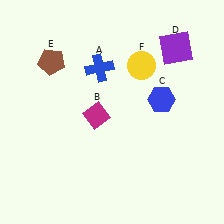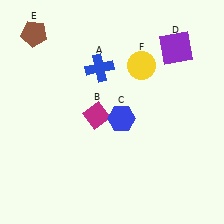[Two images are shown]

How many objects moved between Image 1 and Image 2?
2 objects moved between the two images.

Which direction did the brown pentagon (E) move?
The brown pentagon (E) moved up.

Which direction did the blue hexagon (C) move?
The blue hexagon (C) moved left.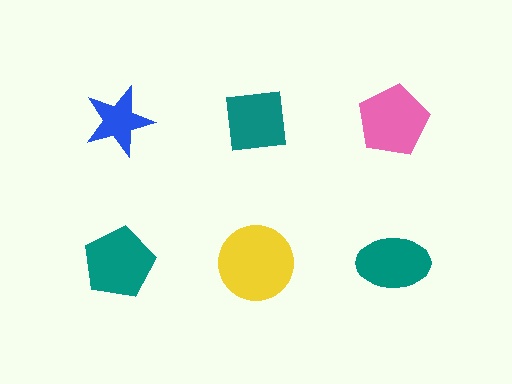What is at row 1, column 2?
A teal square.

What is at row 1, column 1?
A blue star.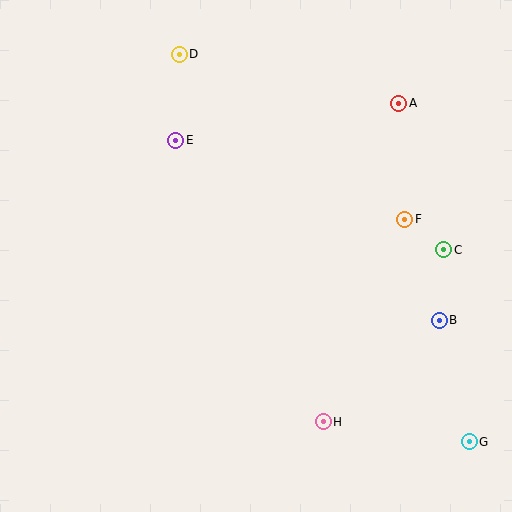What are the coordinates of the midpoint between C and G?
The midpoint between C and G is at (457, 346).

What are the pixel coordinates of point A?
Point A is at (399, 103).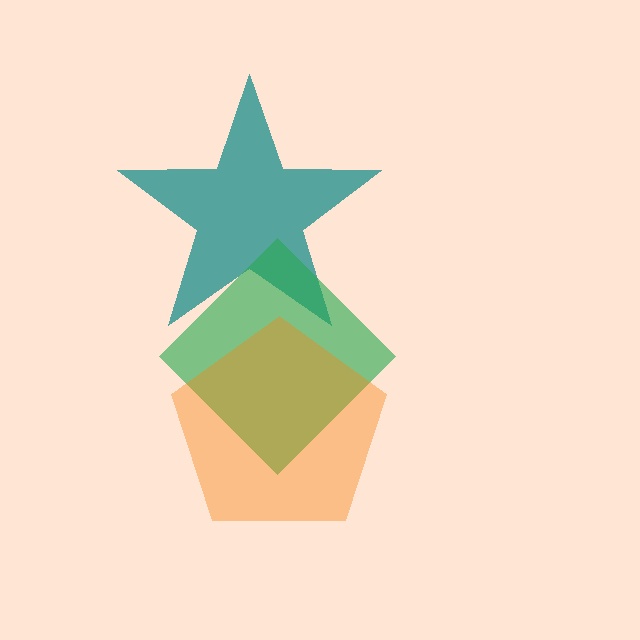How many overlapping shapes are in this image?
There are 3 overlapping shapes in the image.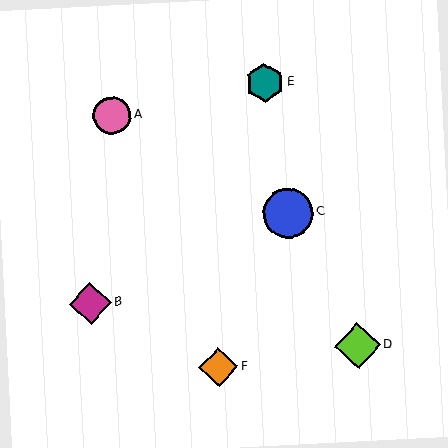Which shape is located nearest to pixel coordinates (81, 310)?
The magenta diamond (labeled B) at (90, 303) is nearest to that location.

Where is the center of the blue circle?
The center of the blue circle is at (288, 213).